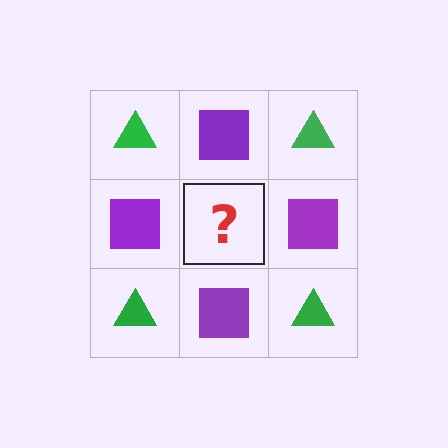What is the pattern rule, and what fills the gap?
The rule is that it alternates green triangle and purple square in a checkerboard pattern. The gap should be filled with a green triangle.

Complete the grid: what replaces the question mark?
The question mark should be replaced with a green triangle.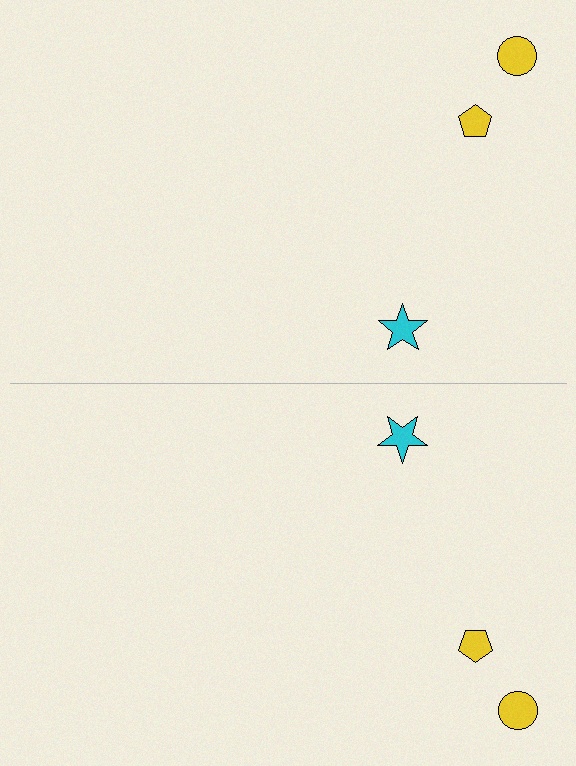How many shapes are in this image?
There are 6 shapes in this image.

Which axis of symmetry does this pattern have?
The pattern has a horizontal axis of symmetry running through the center of the image.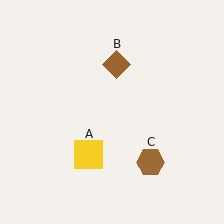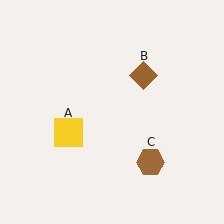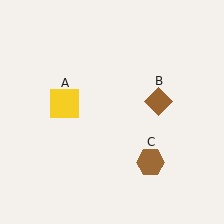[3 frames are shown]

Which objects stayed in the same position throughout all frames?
Brown hexagon (object C) remained stationary.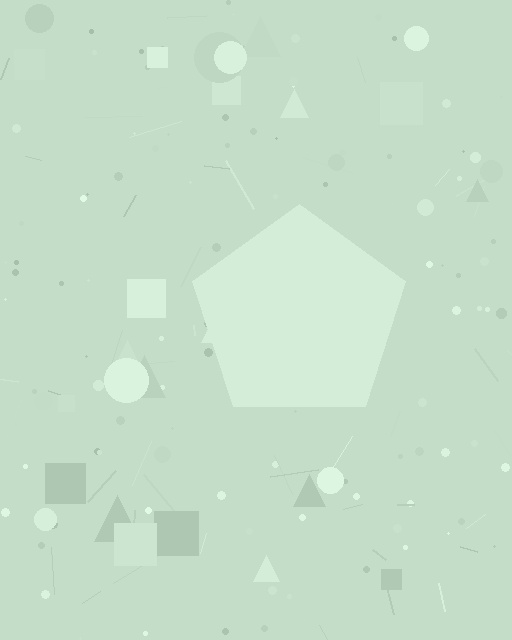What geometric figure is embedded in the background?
A pentagon is embedded in the background.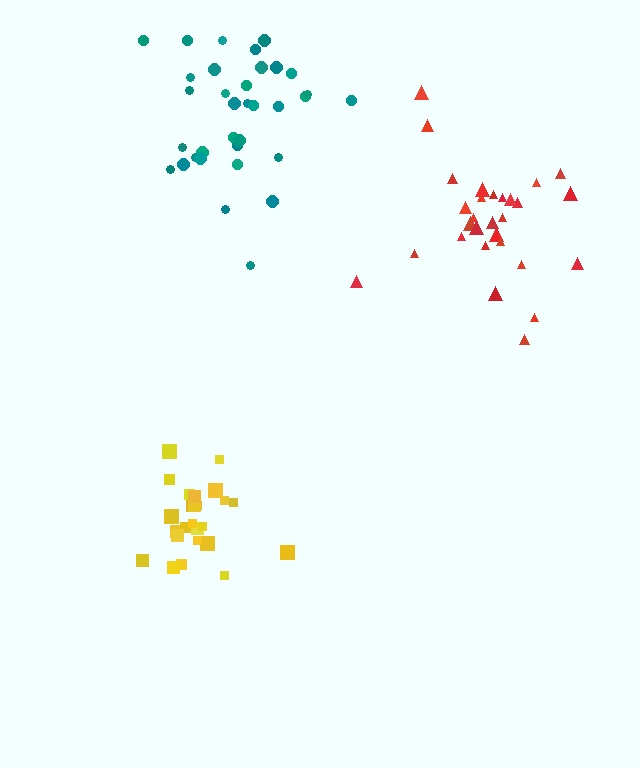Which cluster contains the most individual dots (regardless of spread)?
Teal (34).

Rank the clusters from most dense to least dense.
yellow, teal, red.